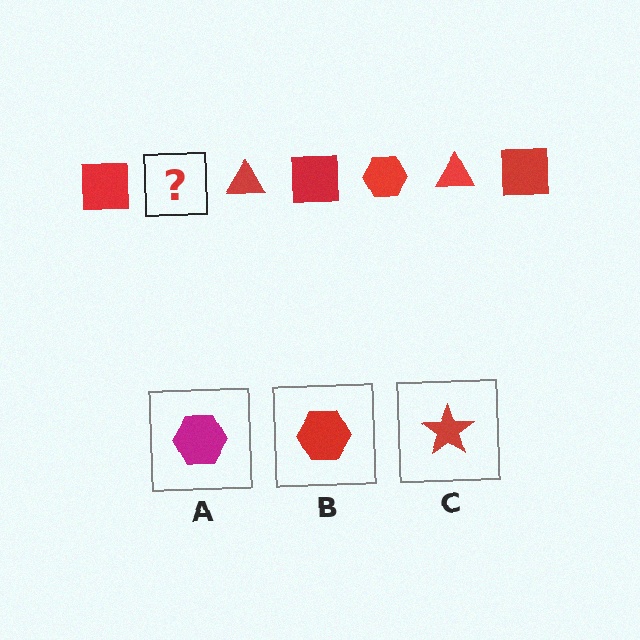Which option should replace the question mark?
Option B.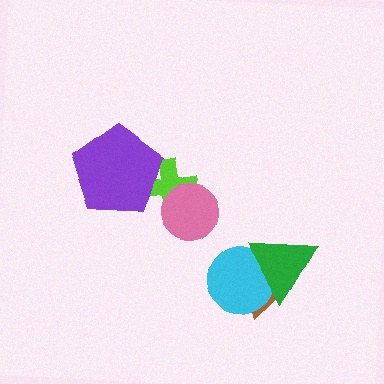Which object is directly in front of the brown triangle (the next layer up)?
The cyan circle is directly in front of the brown triangle.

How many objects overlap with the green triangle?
2 objects overlap with the green triangle.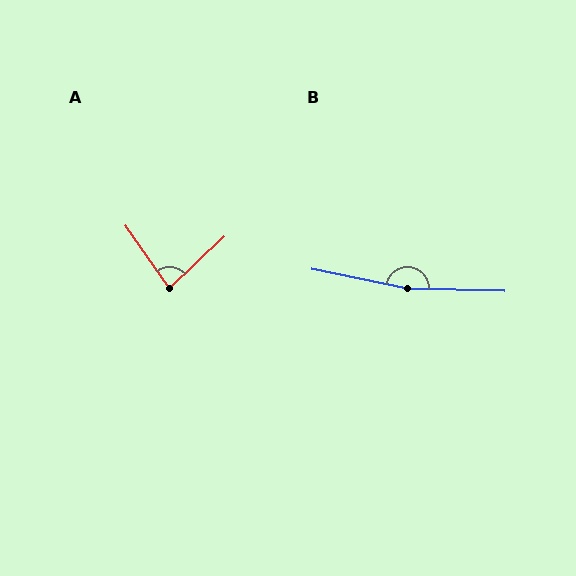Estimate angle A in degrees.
Approximately 81 degrees.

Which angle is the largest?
B, at approximately 170 degrees.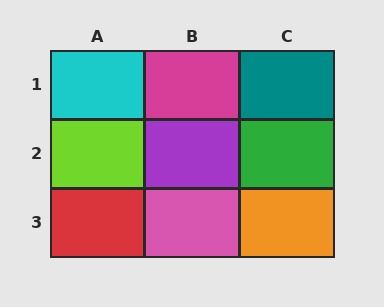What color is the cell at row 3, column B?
Pink.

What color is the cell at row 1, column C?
Teal.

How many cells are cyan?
1 cell is cyan.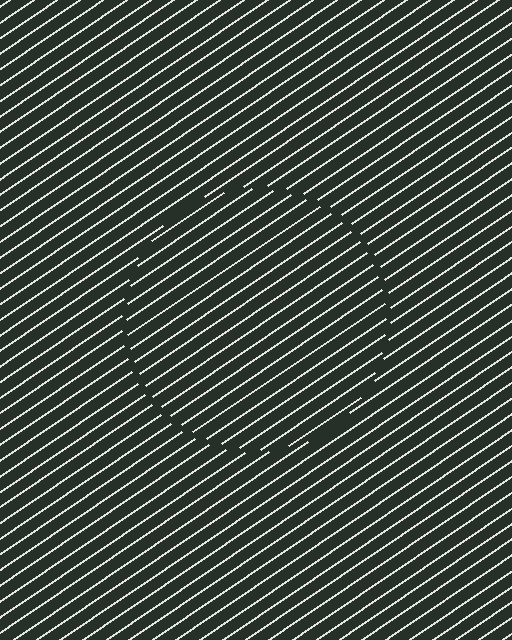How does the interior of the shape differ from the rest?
The interior of the shape contains the same grating, shifted by half a period — the contour is defined by the phase discontinuity where line-ends from the inner and outer gratings abut.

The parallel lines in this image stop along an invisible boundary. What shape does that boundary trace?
An illusory circle. The interior of the shape contains the same grating, shifted by half a period — the contour is defined by the phase discontinuity where line-ends from the inner and outer gratings abut.